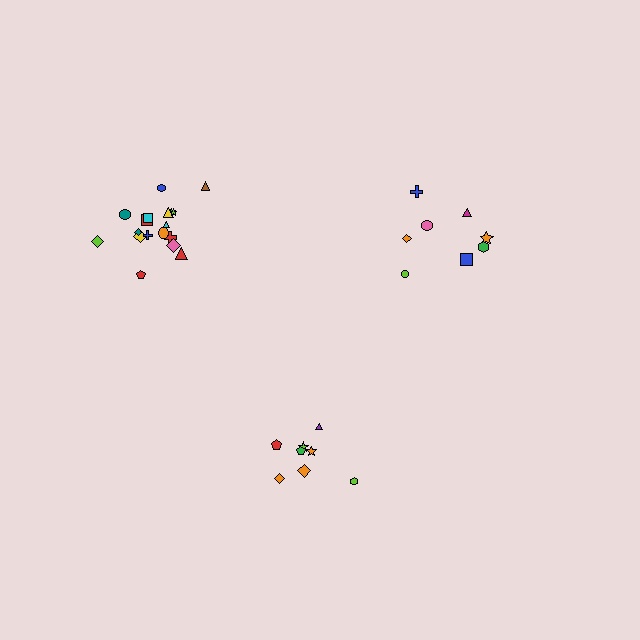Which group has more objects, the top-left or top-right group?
The top-left group.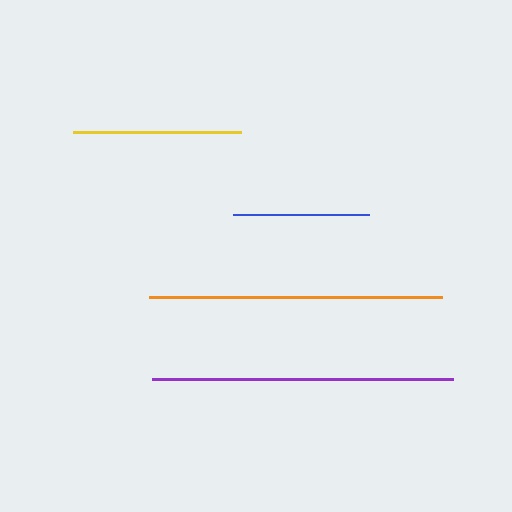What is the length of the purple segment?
The purple segment is approximately 301 pixels long.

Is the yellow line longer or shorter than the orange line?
The orange line is longer than the yellow line.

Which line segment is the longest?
The purple line is the longest at approximately 301 pixels.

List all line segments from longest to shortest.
From longest to shortest: purple, orange, yellow, blue.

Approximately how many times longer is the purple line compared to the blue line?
The purple line is approximately 2.2 times the length of the blue line.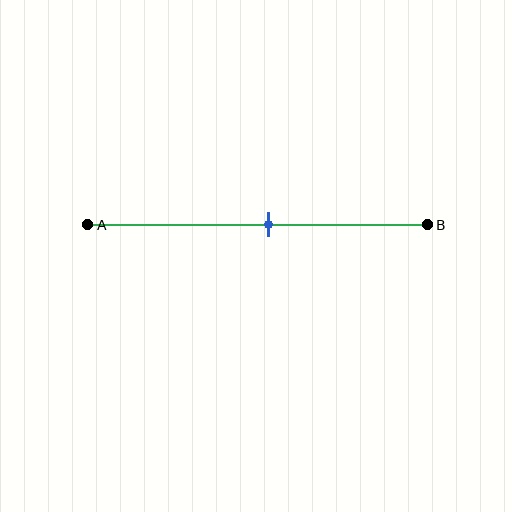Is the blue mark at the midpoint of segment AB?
No, the mark is at about 55% from A, not at the 50% midpoint.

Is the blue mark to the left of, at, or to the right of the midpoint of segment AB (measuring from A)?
The blue mark is to the right of the midpoint of segment AB.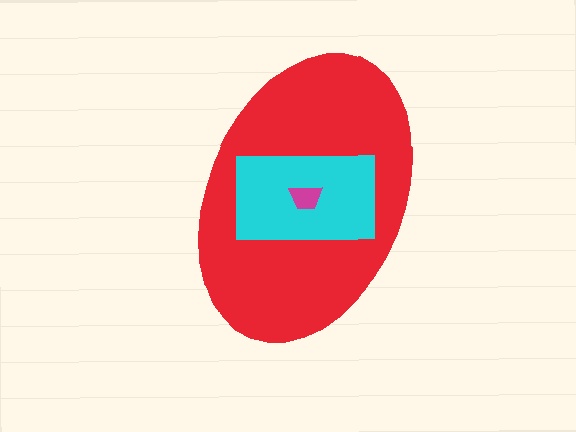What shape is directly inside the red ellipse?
The cyan rectangle.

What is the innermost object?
The magenta trapezoid.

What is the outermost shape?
The red ellipse.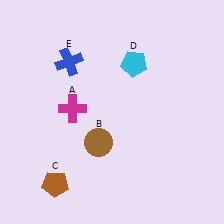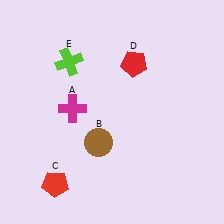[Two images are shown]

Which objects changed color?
C changed from brown to red. D changed from cyan to red. E changed from blue to lime.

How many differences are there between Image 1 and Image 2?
There are 3 differences between the two images.